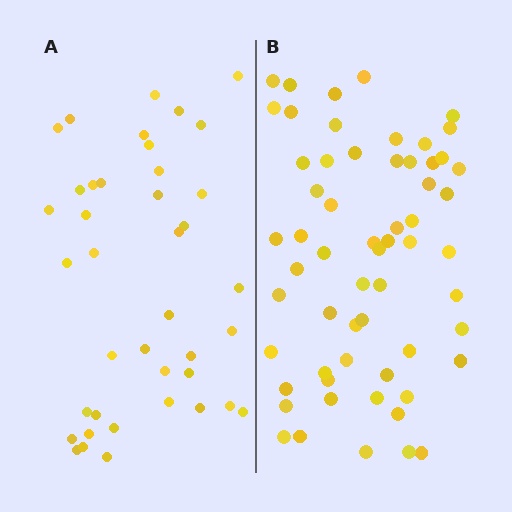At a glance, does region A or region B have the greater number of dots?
Region B (the right region) has more dots.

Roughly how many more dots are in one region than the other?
Region B has approximately 20 more dots than region A.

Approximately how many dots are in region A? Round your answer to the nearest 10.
About 40 dots.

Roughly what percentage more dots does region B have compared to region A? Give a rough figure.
About 50% more.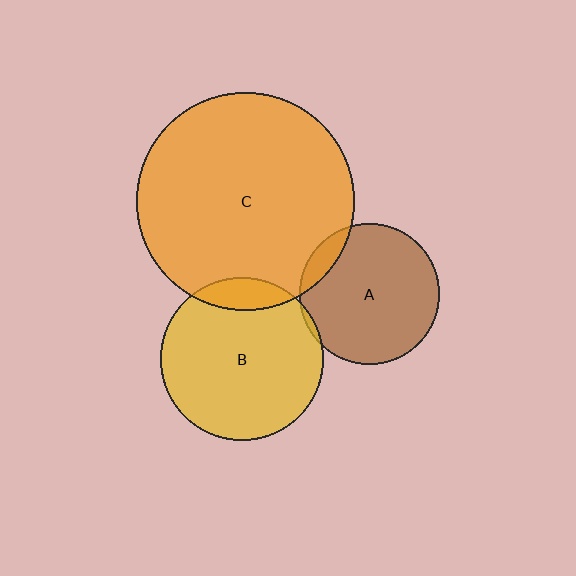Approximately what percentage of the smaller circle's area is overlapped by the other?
Approximately 10%.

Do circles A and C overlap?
Yes.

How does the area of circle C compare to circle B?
Approximately 1.8 times.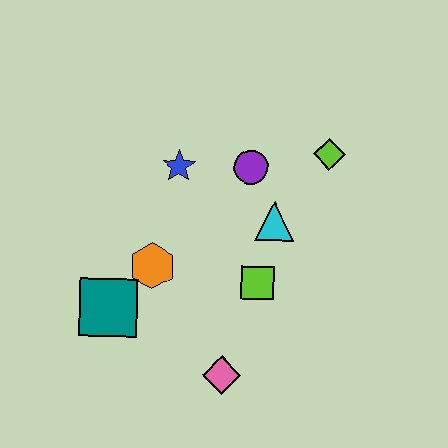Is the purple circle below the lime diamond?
Yes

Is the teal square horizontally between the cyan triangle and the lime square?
No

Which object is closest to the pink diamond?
The lime square is closest to the pink diamond.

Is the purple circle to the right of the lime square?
No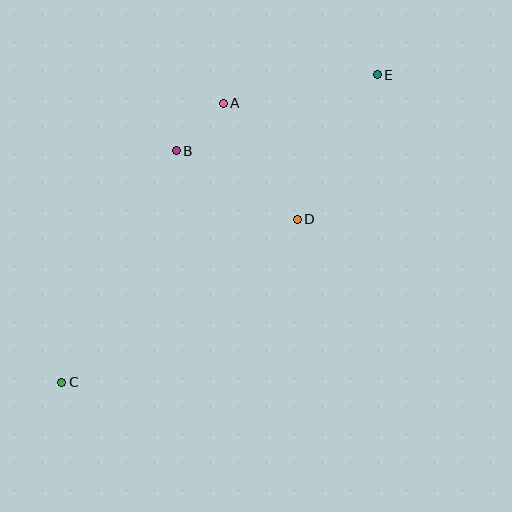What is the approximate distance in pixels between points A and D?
The distance between A and D is approximately 137 pixels.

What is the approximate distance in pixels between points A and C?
The distance between A and C is approximately 322 pixels.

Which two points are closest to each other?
Points A and B are closest to each other.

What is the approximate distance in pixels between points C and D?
The distance between C and D is approximately 287 pixels.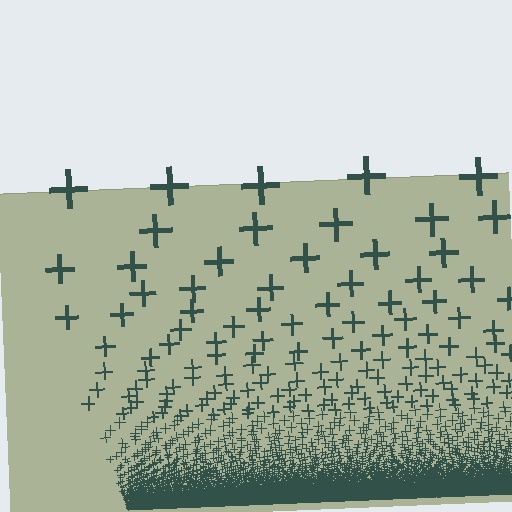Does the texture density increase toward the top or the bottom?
Density increases toward the bottom.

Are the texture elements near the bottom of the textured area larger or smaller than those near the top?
Smaller. The gradient is inverted — elements near the bottom are smaller and denser.